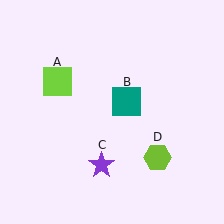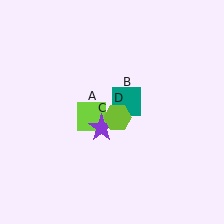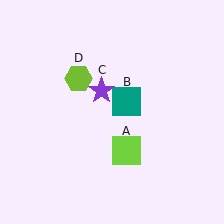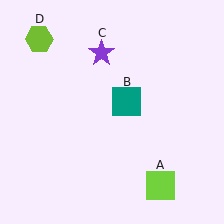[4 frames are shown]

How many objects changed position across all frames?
3 objects changed position: lime square (object A), purple star (object C), lime hexagon (object D).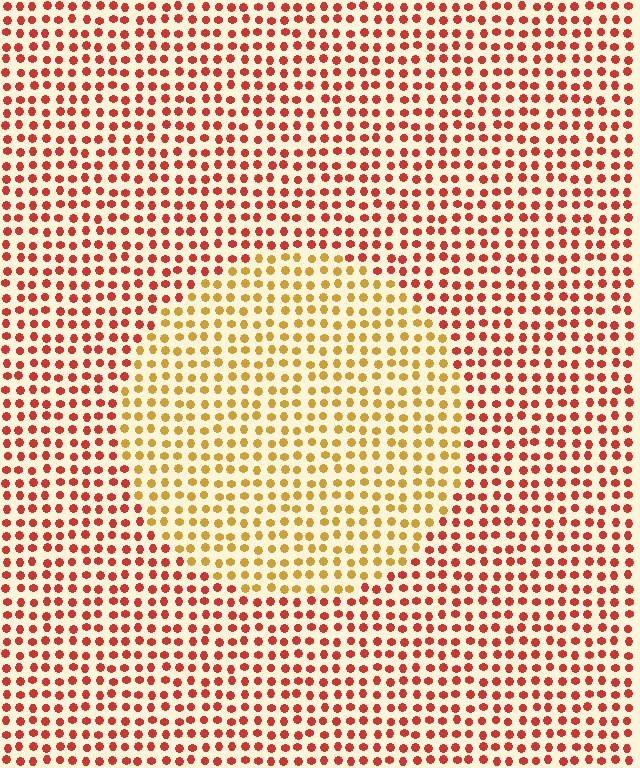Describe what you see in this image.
The image is filled with small red elements in a uniform arrangement. A circle-shaped region is visible where the elements are tinted to a slightly different hue, forming a subtle color boundary.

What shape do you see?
I see a circle.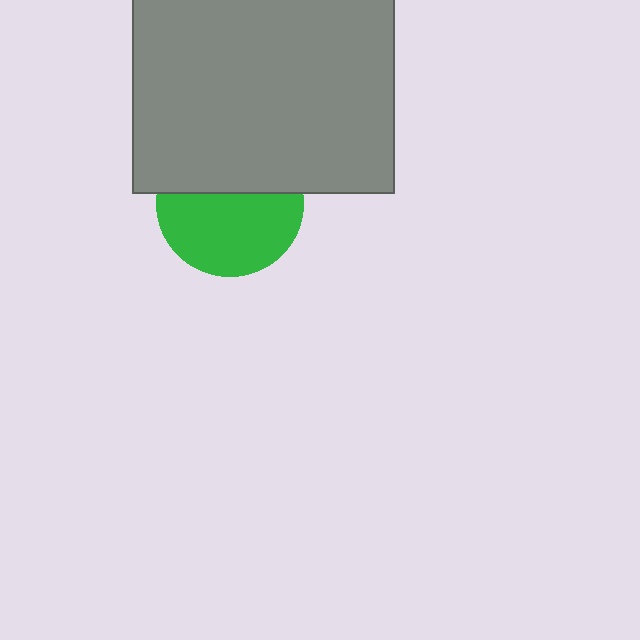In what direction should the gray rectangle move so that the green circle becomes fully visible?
The gray rectangle should move up. That is the shortest direction to clear the overlap and leave the green circle fully visible.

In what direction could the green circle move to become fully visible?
The green circle could move down. That would shift it out from behind the gray rectangle entirely.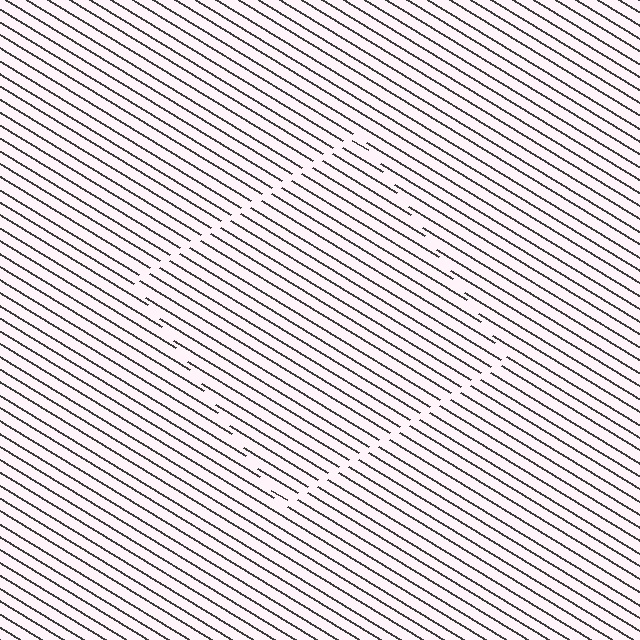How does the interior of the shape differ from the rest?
The interior of the shape contains the same grating, shifted by half a period — the contour is defined by the phase discontinuity where line-ends from the inner and outer gratings abut.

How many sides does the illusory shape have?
4 sides — the line-ends trace a square.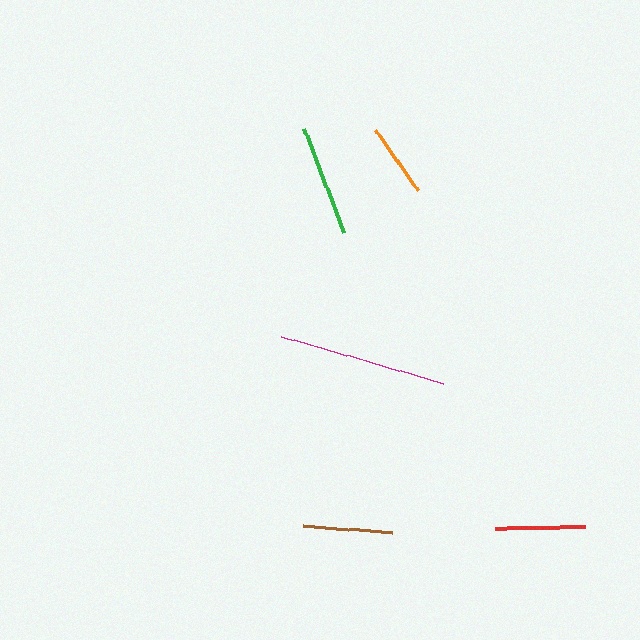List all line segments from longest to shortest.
From longest to shortest: magenta, green, red, brown, orange.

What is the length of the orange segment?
The orange segment is approximately 74 pixels long.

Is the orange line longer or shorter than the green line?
The green line is longer than the orange line.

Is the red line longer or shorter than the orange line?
The red line is longer than the orange line.